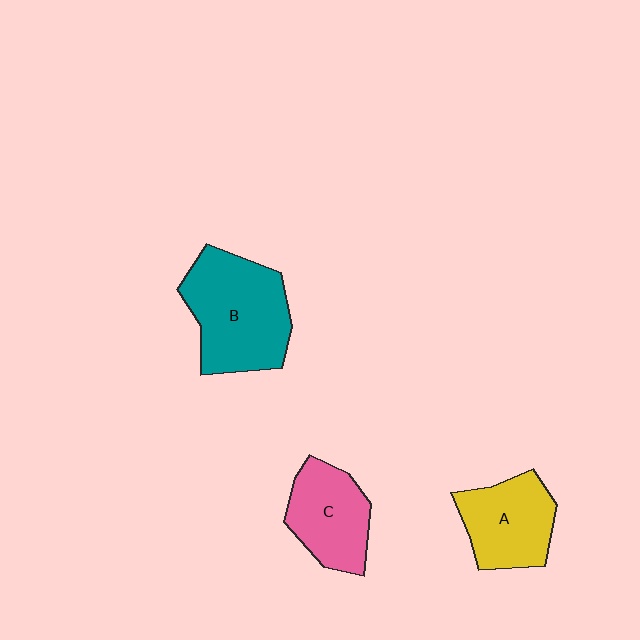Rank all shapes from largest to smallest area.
From largest to smallest: B (teal), A (yellow), C (pink).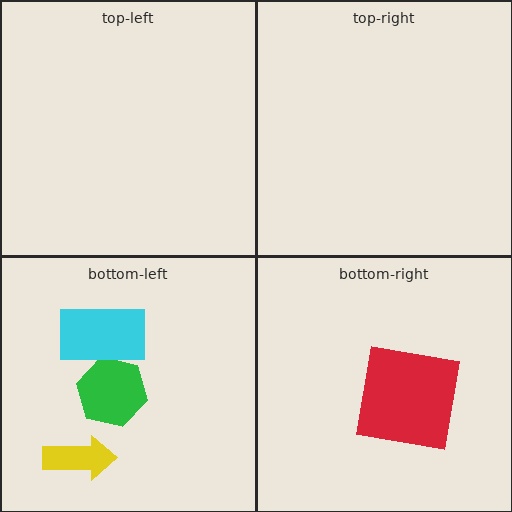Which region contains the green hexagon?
The bottom-left region.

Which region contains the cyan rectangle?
The bottom-left region.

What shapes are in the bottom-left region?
The yellow arrow, the green hexagon, the cyan rectangle.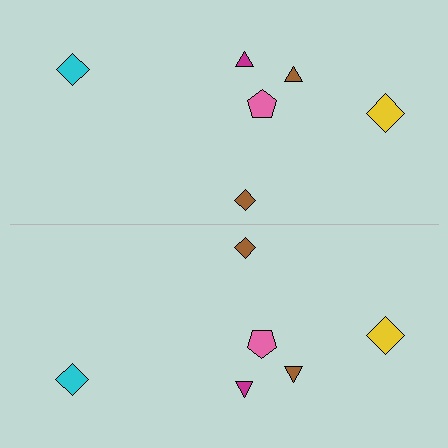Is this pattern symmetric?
Yes, this pattern has bilateral (reflection) symmetry.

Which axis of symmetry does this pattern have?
The pattern has a horizontal axis of symmetry running through the center of the image.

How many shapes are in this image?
There are 12 shapes in this image.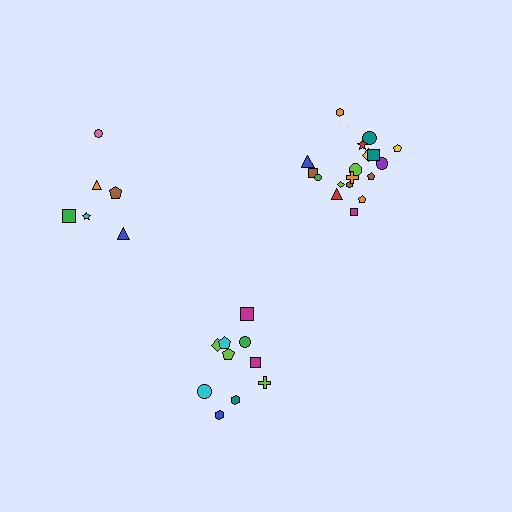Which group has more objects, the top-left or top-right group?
The top-right group.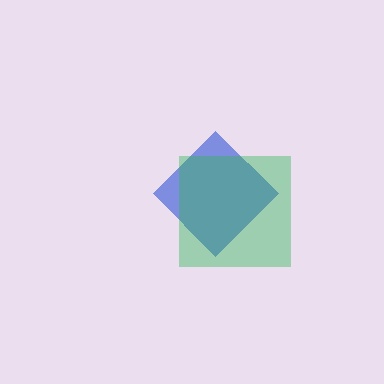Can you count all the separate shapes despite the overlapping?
Yes, there are 2 separate shapes.